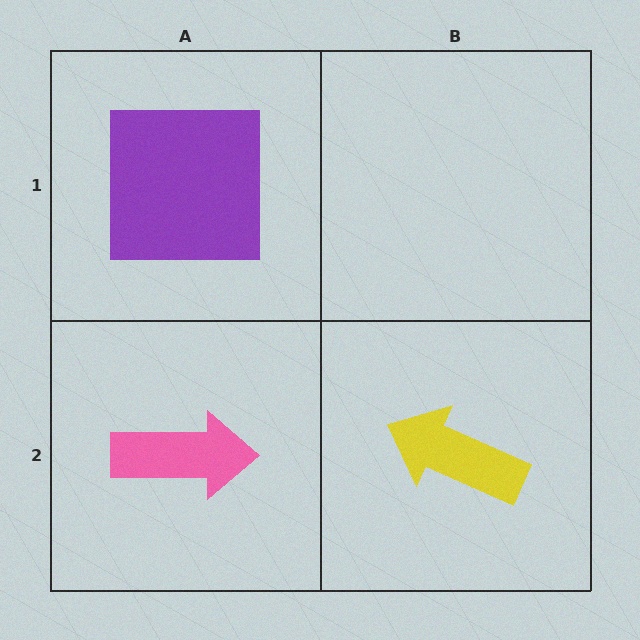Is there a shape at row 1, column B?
No, that cell is empty.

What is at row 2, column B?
A yellow arrow.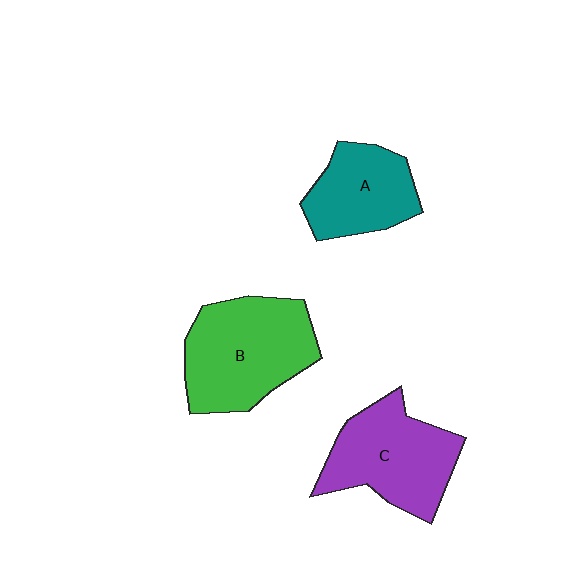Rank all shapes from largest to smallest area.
From largest to smallest: B (green), C (purple), A (teal).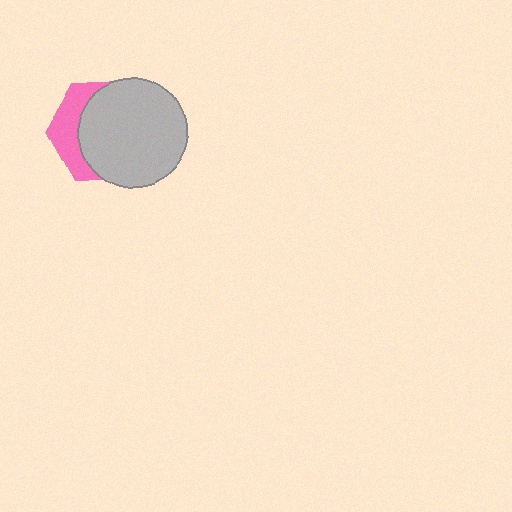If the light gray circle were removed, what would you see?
You would see the complete pink hexagon.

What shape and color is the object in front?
The object in front is a light gray circle.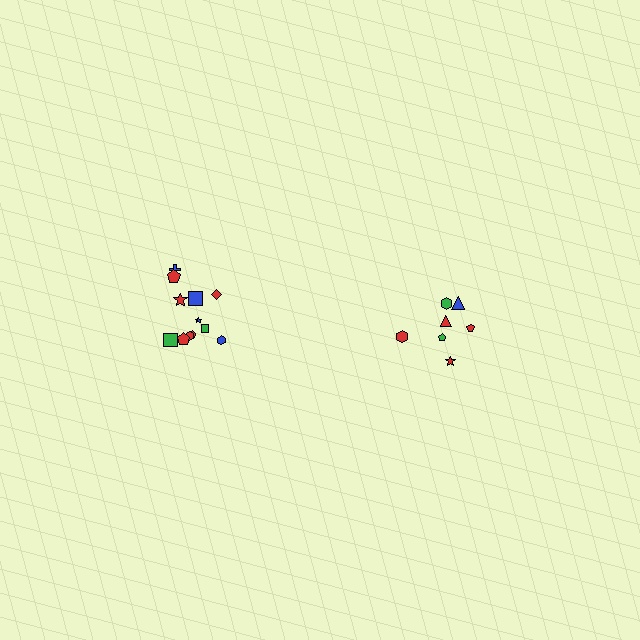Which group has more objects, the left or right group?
The left group.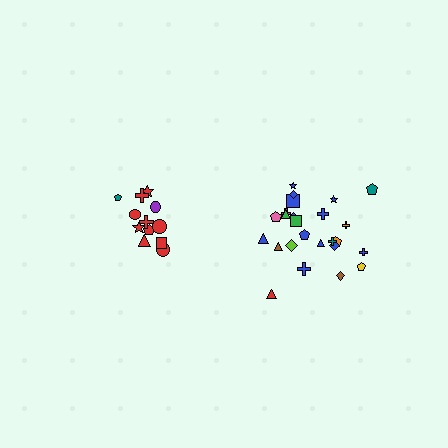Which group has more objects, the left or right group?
The right group.